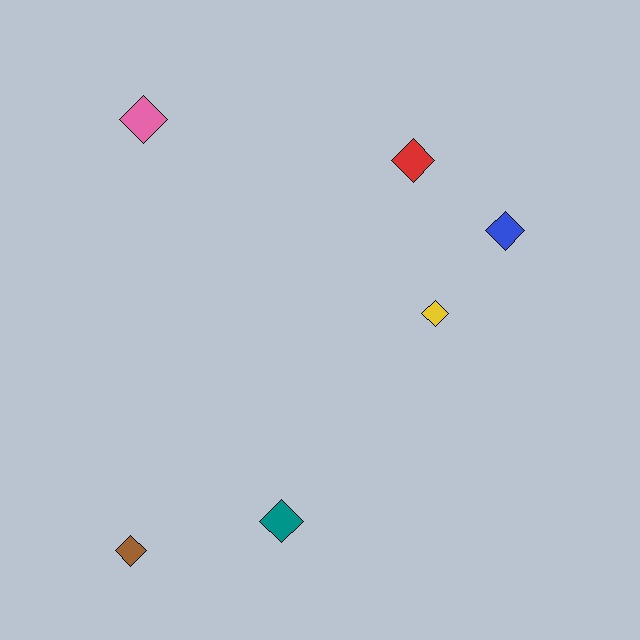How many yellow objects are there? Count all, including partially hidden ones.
There is 1 yellow object.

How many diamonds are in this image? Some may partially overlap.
There are 6 diamonds.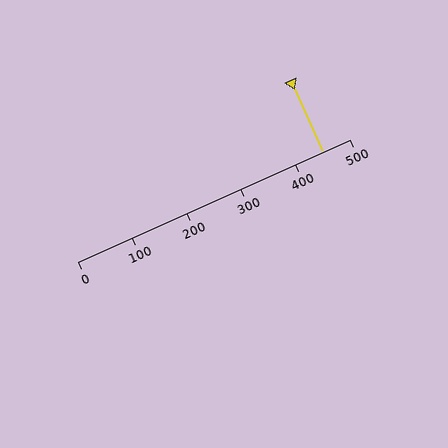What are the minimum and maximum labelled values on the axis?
The axis runs from 0 to 500.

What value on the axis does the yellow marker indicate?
The marker indicates approximately 450.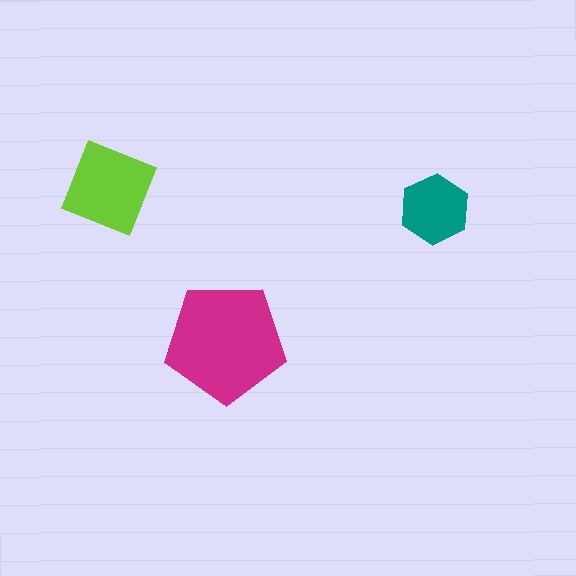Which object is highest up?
The lime square is topmost.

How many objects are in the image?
There are 3 objects in the image.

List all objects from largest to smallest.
The magenta pentagon, the lime square, the teal hexagon.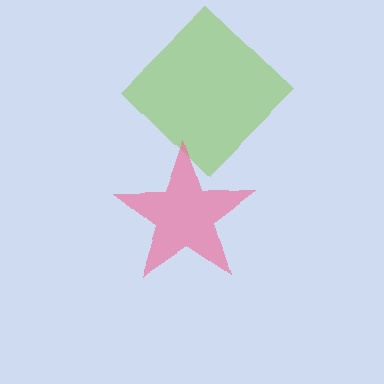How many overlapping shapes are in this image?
There are 2 overlapping shapes in the image.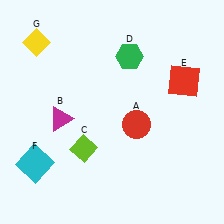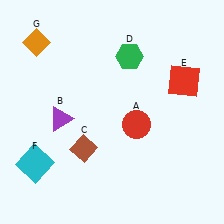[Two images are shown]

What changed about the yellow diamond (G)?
In Image 1, G is yellow. In Image 2, it changed to orange.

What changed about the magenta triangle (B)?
In Image 1, B is magenta. In Image 2, it changed to purple.